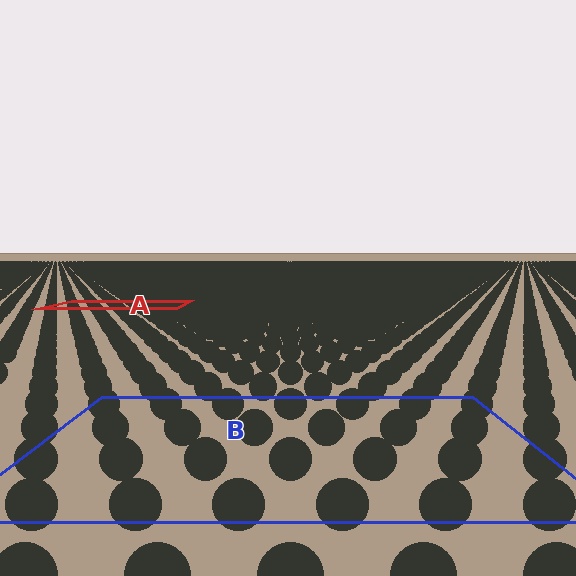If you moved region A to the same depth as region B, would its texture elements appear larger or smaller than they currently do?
They would appear larger. At a closer depth, the same texture elements are projected at a bigger on-screen size.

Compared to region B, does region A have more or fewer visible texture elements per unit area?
Region A has more texture elements per unit area — they are packed more densely because it is farther away.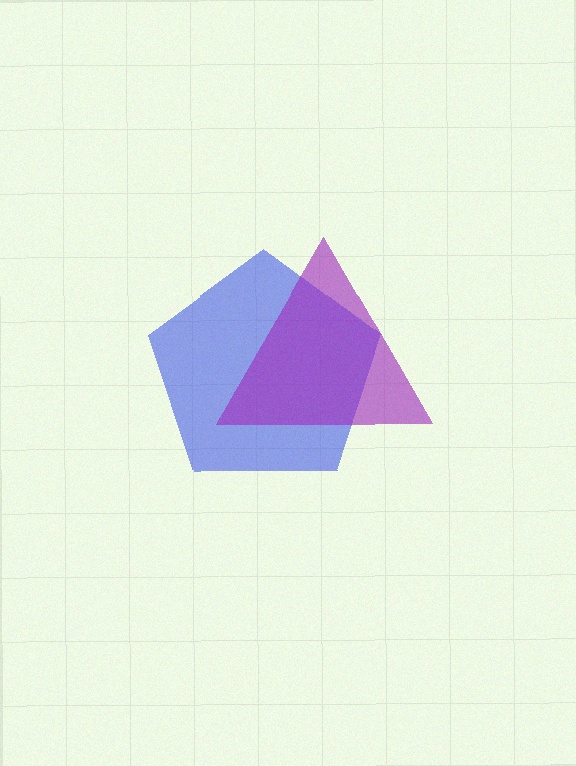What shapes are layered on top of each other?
The layered shapes are: a blue pentagon, a purple triangle.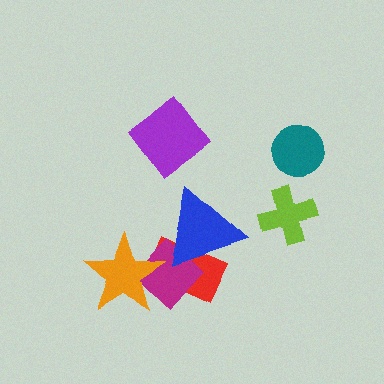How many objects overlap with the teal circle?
0 objects overlap with the teal circle.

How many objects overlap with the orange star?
2 objects overlap with the orange star.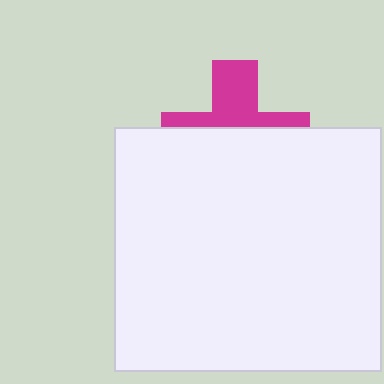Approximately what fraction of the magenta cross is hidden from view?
Roughly 59% of the magenta cross is hidden behind the white rectangle.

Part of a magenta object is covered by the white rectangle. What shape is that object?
It is a cross.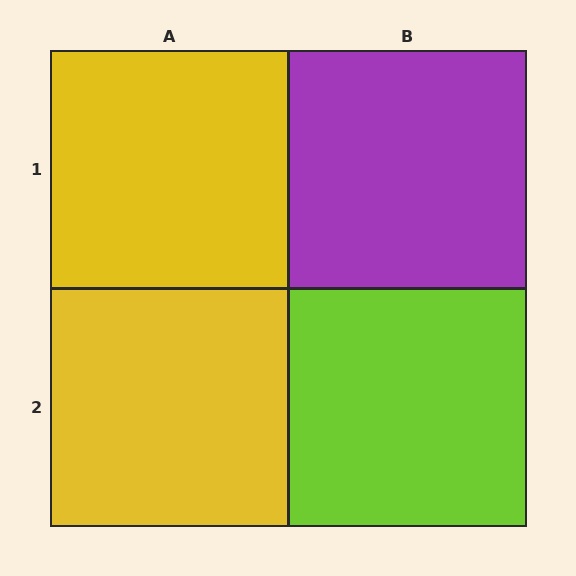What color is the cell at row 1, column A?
Yellow.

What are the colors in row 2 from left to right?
Yellow, lime.